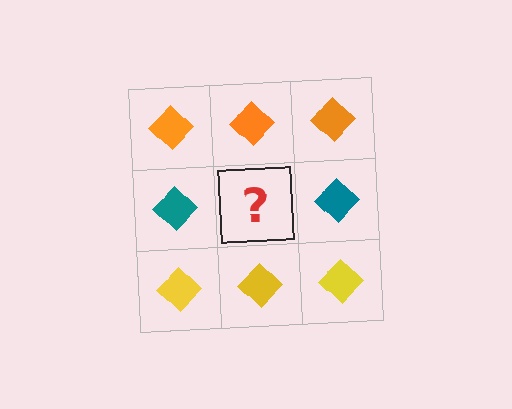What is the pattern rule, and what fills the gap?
The rule is that each row has a consistent color. The gap should be filled with a teal diamond.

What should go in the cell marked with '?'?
The missing cell should contain a teal diamond.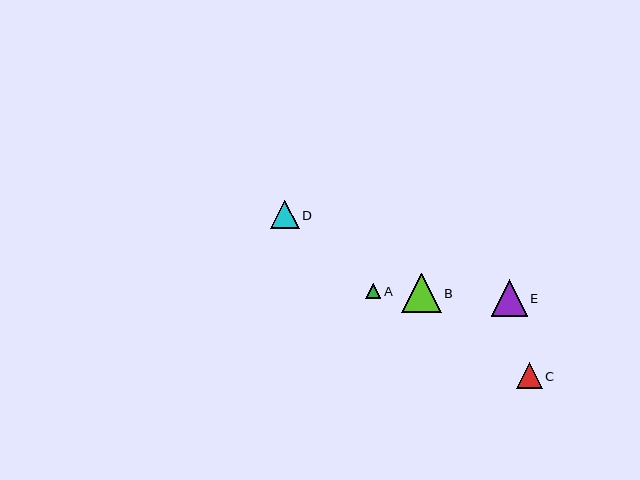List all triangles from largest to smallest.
From largest to smallest: B, E, D, C, A.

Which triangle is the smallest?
Triangle A is the smallest with a size of approximately 15 pixels.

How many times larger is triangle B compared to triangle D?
Triangle B is approximately 1.4 times the size of triangle D.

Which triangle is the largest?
Triangle B is the largest with a size of approximately 39 pixels.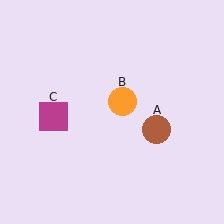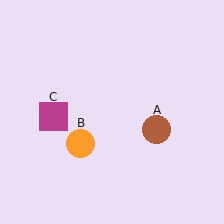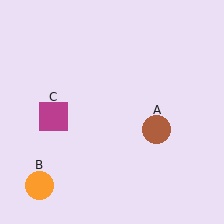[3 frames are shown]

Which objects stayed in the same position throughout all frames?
Brown circle (object A) and magenta square (object C) remained stationary.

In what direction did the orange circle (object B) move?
The orange circle (object B) moved down and to the left.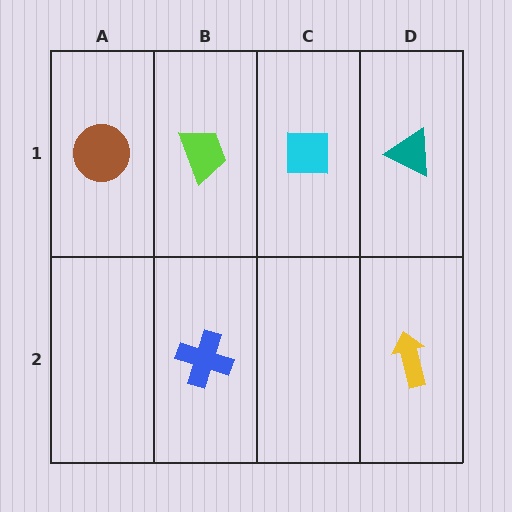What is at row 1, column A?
A brown circle.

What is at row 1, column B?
A lime trapezoid.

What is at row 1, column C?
A cyan square.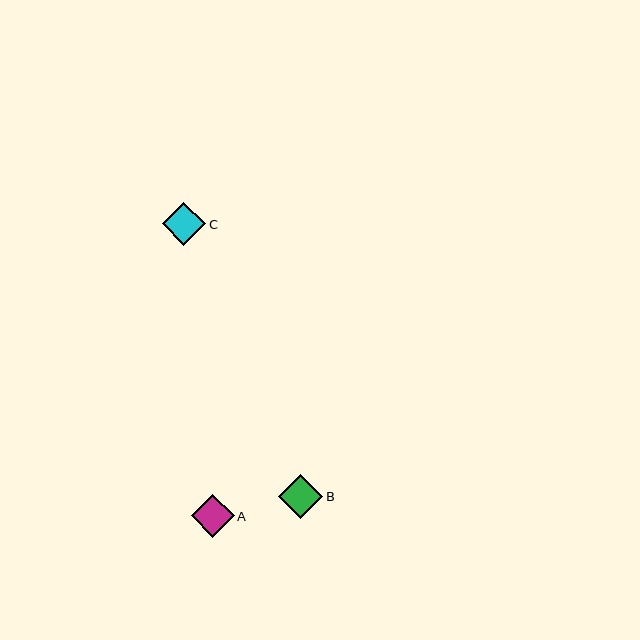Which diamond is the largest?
Diamond B is the largest with a size of approximately 44 pixels.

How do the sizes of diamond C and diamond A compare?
Diamond C and diamond A are approximately the same size.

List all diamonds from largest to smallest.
From largest to smallest: B, C, A.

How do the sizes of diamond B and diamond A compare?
Diamond B and diamond A are approximately the same size.